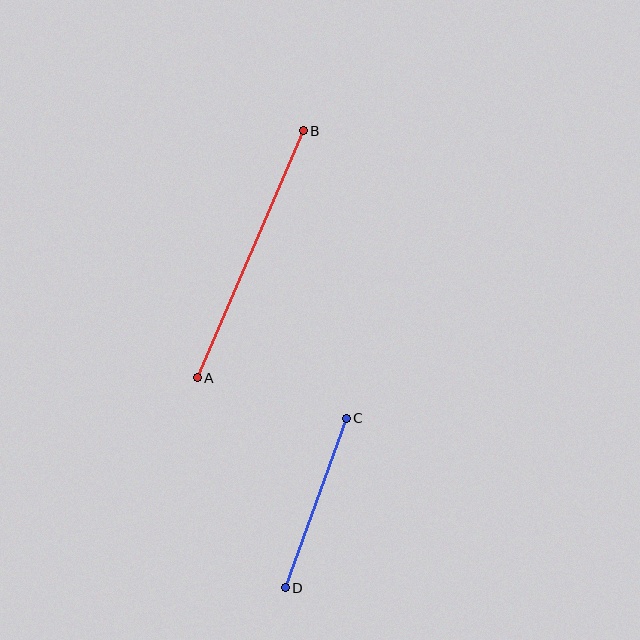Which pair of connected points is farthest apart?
Points A and B are farthest apart.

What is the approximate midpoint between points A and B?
The midpoint is at approximately (250, 254) pixels.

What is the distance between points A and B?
The distance is approximately 269 pixels.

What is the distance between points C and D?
The distance is approximately 180 pixels.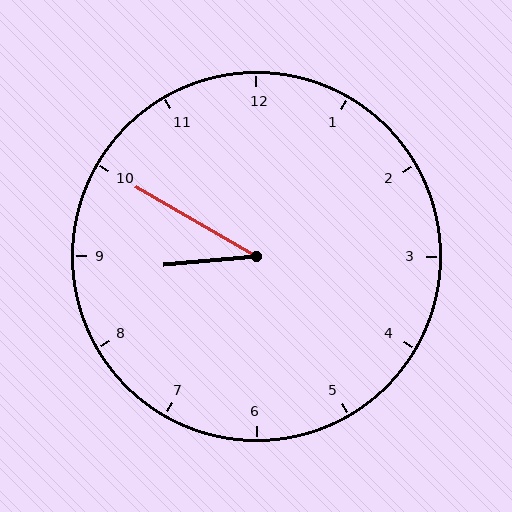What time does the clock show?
8:50.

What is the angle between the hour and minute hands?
Approximately 35 degrees.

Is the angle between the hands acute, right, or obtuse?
It is acute.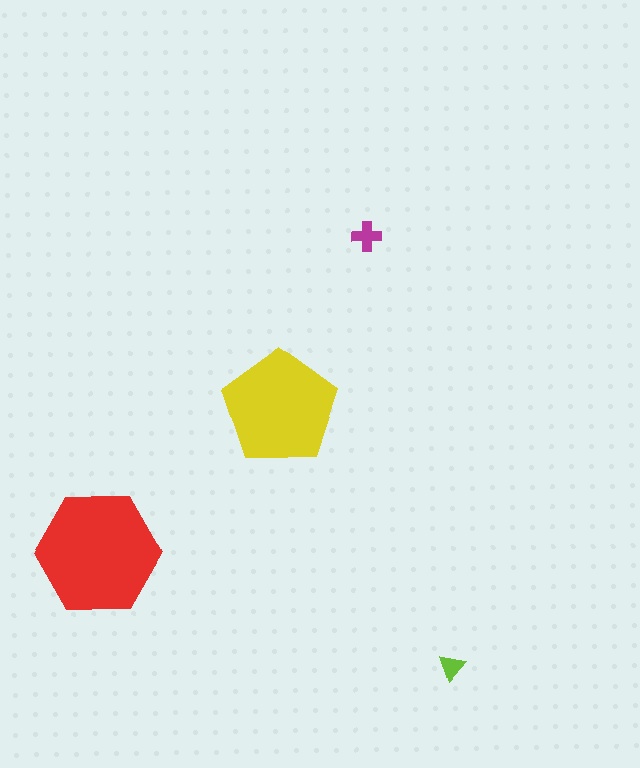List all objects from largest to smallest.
The red hexagon, the yellow pentagon, the magenta cross, the lime triangle.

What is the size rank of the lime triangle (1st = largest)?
4th.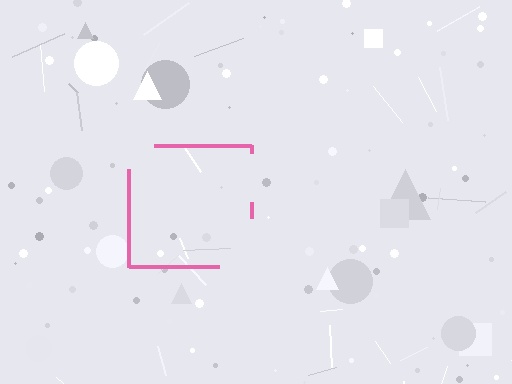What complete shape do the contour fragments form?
The contour fragments form a square.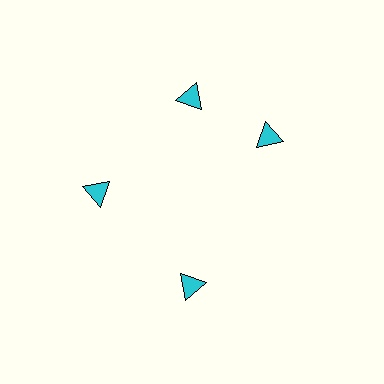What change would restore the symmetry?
The symmetry would be restored by rotating it back into even spacing with its neighbors so that all 4 triangles sit at equal angles and equal distance from the center.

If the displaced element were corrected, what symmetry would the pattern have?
It would have 4-fold rotational symmetry — the pattern would map onto itself every 90 degrees.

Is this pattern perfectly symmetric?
No. The 4 cyan triangles are arranged in a ring, but one element near the 3 o'clock position is rotated out of alignment along the ring, breaking the 4-fold rotational symmetry.